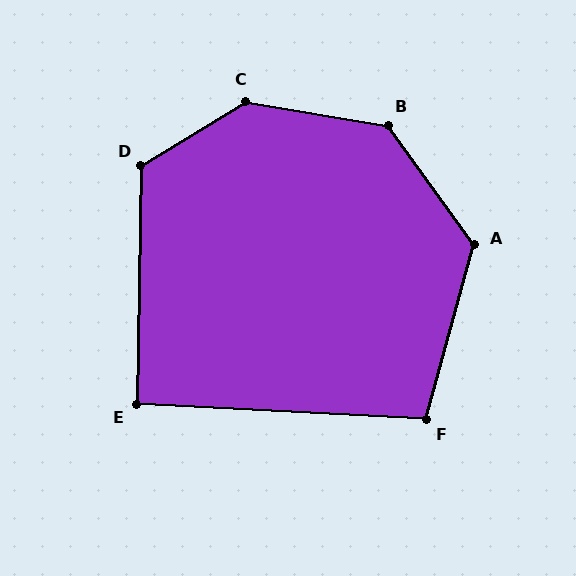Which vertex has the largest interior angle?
C, at approximately 139 degrees.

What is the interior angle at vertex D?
Approximately 123 degrees (obtuse).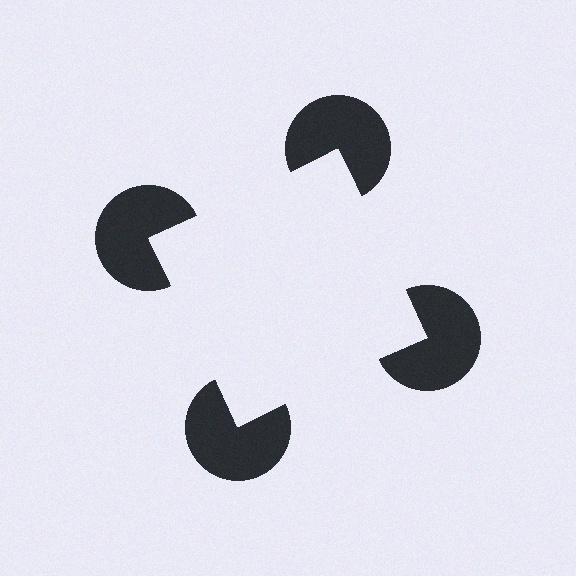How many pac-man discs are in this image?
There are 4 — one at each vertex of the illusory square.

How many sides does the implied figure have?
4 sides.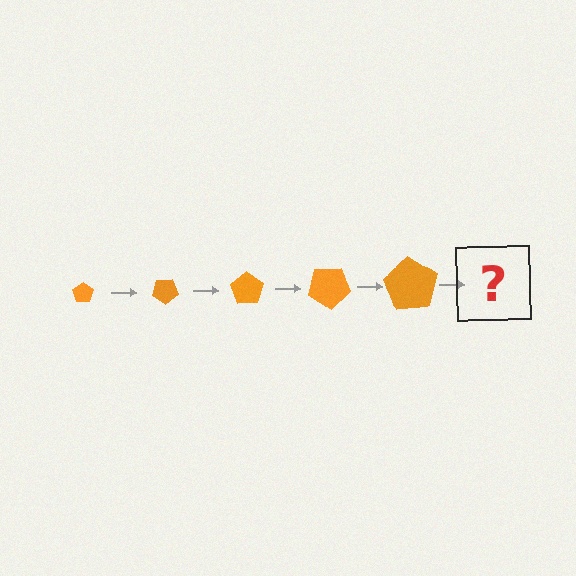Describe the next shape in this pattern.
It should be a pentagon, larger than the previous one and rotated 175 degrees from the start.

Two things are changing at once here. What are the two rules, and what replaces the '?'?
The two rules are that the pentagon grows larger each step and it rotates 35 degrees each step. The '?' should be a pentagon, larger than the previous one and rotated 175 degrees from the start.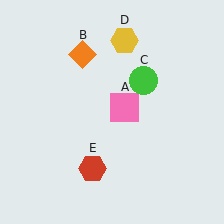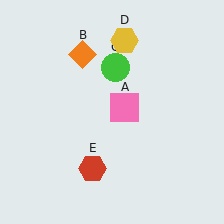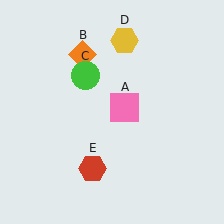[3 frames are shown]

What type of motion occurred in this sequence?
The green circle (object C) rotated counterclockwise around the center of the scene.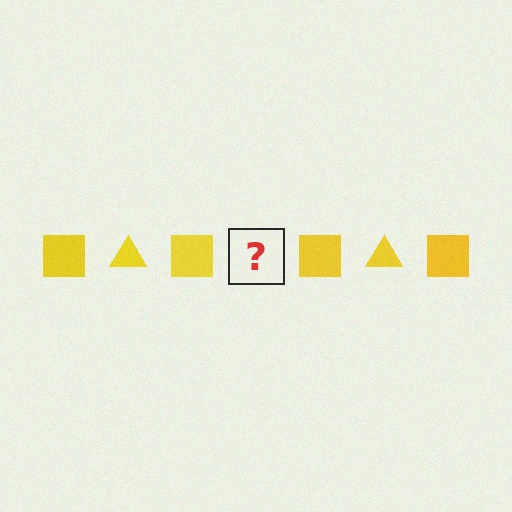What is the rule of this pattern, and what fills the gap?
The rule is that the pattern cycles through square, triangle shapes in yellow. The gap should be filled with a yellow triangle.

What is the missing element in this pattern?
The missing element is a yellow triangle.